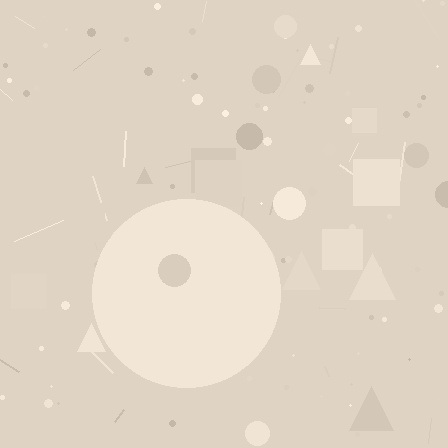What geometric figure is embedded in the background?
A circle is embedded in the background.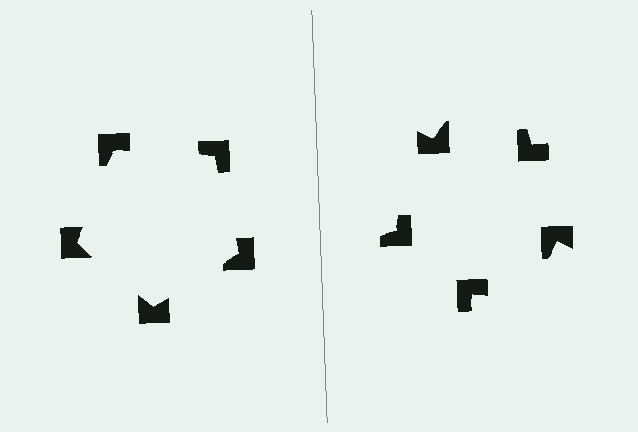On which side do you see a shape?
An illusory pentagon appears on the left side. On the right side the wedge cuts are rotated, so no coherent shape forms.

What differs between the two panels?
The notched squares are positioned identically on both sides; only the wedge orientations differ. On the left they align to a pentagon; on the right they are misaligned.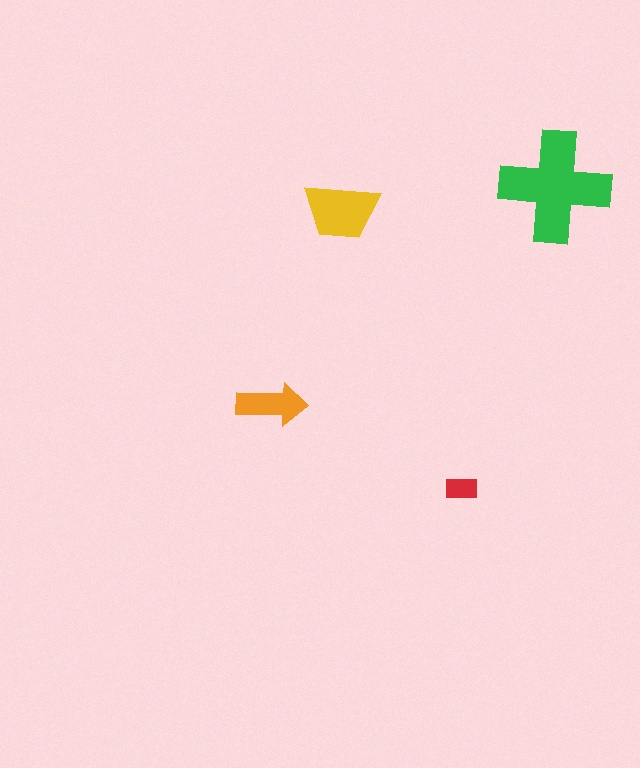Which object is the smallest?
The red rectangle.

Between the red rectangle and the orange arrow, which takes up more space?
The orange arrow.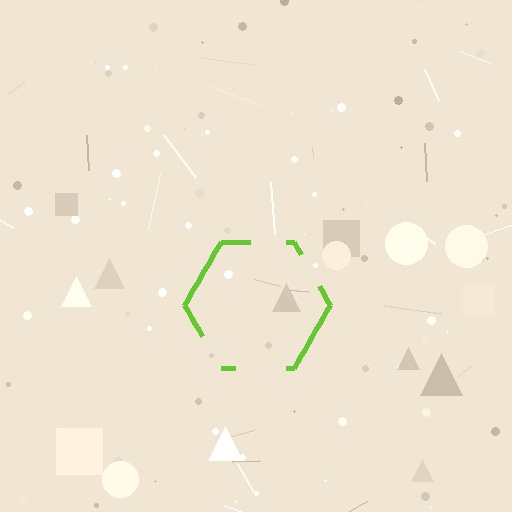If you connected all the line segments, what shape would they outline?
They would outline a hexagon.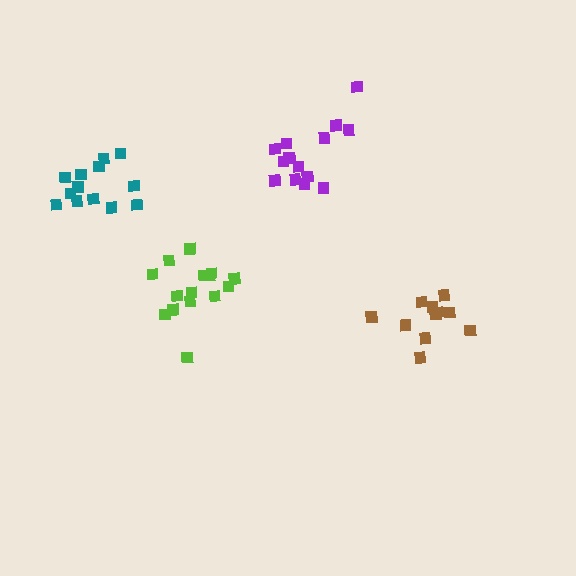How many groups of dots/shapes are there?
There are 4 groups.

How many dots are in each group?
Group 1: 13 dots, Group 2: 14 dots, Group 3: 15 dots, Group 4: 11 dots (53 total).